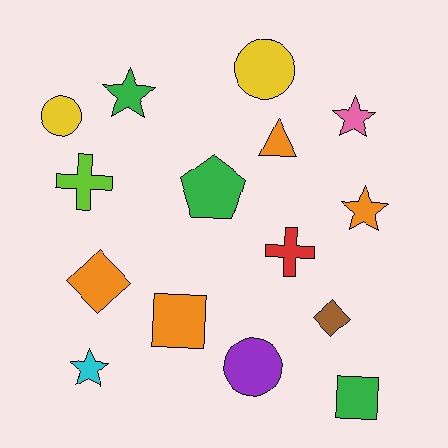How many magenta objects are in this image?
There are no magenta objects.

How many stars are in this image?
There are 4 stars.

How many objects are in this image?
There are 15 objects.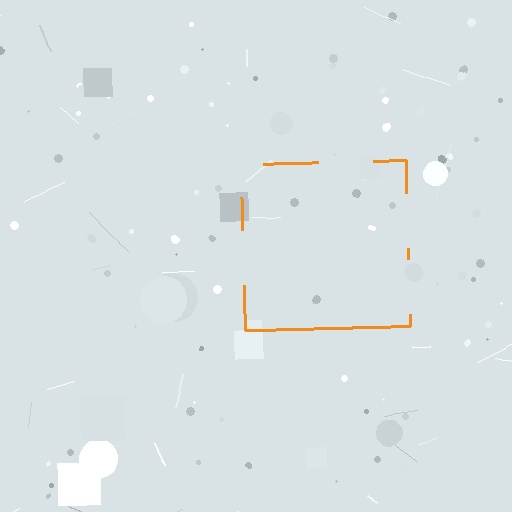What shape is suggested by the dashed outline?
The dashed outline suggests a square.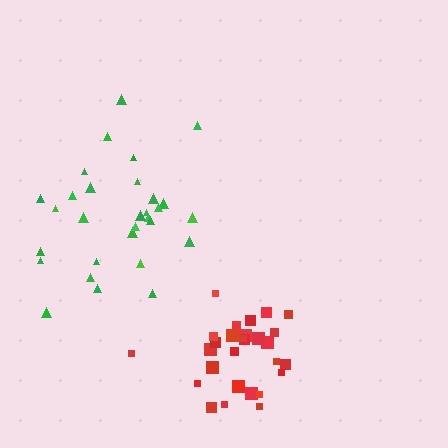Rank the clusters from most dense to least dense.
red, green.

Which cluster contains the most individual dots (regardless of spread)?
Green (30).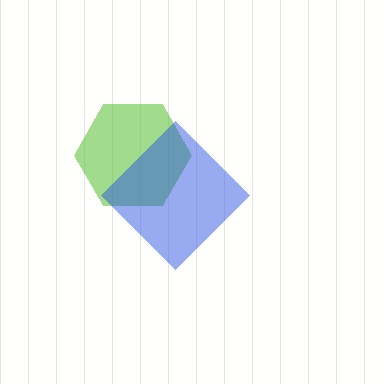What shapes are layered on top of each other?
The layered shapes are: a lime hexagon, a blue diamond.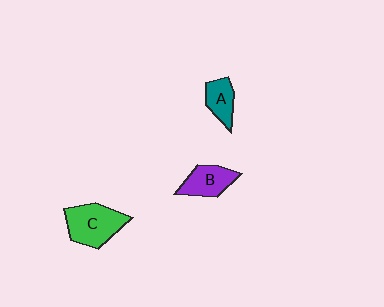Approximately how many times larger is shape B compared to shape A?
Approximately 1.3 times.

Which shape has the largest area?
Shape C (green).